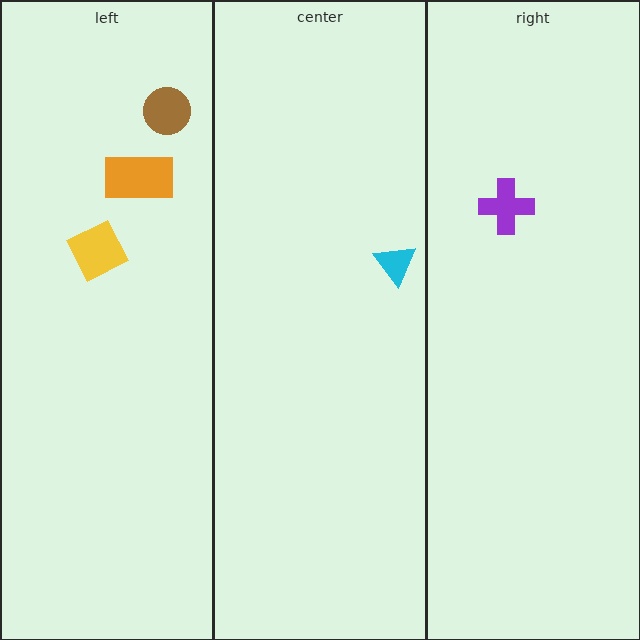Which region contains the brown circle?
The left region.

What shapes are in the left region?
The yellow diamond, the orange rectangle, the brown circle.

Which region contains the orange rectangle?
The left region.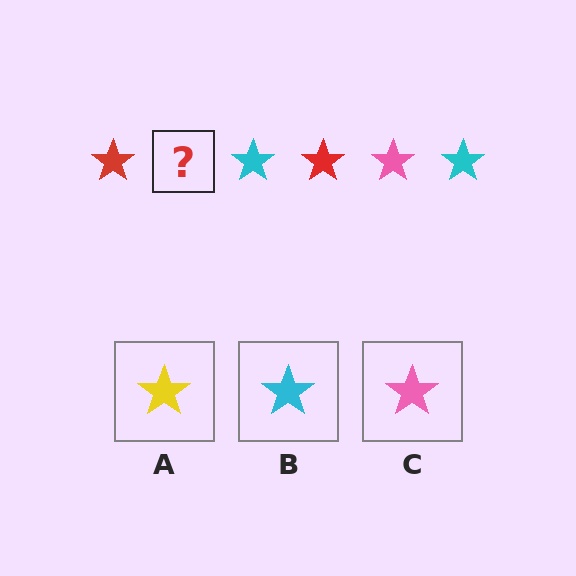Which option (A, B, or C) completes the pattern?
C.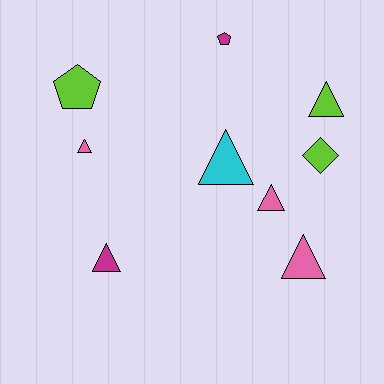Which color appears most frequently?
Lime, with 3 objects.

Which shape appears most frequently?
Triangle, with 6 objects.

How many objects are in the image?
There are 9 objects.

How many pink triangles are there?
There are 3 pink triangles.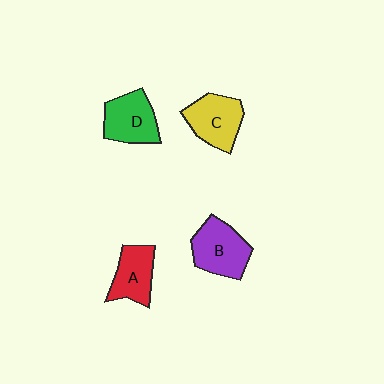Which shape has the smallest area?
Shape A (red).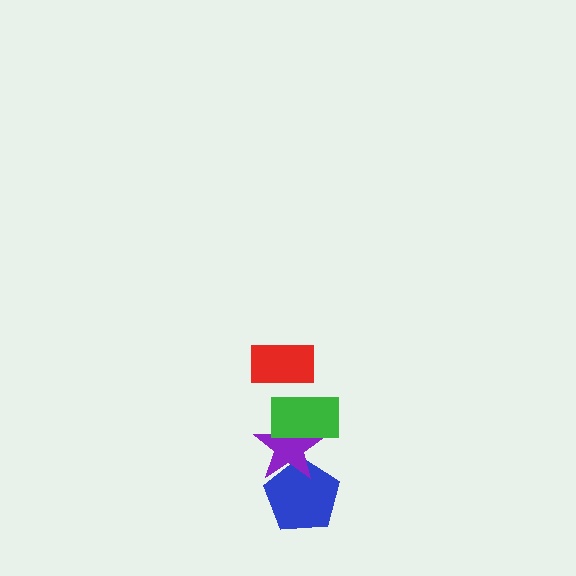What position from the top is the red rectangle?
The red rectangle is 1st from the top.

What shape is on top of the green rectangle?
The red rectangle is on top of the green rectangle.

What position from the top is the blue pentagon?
The blue pentagon is 4th from the top.